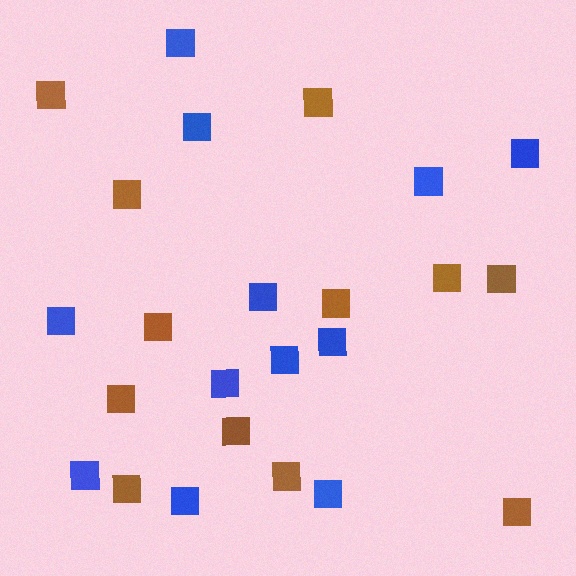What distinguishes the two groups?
There are 2 groups: one group of brown squares (12) and one group of blue squares (12).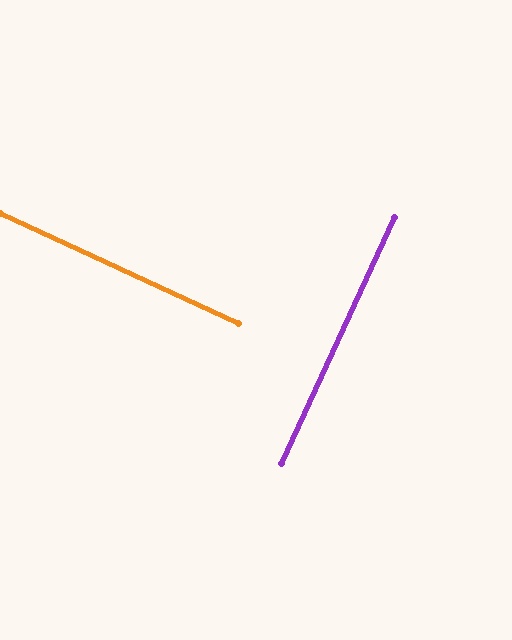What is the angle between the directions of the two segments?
Approximately 90 degrees.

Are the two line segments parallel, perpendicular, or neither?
Perpendicular — they meet at approximately 90°.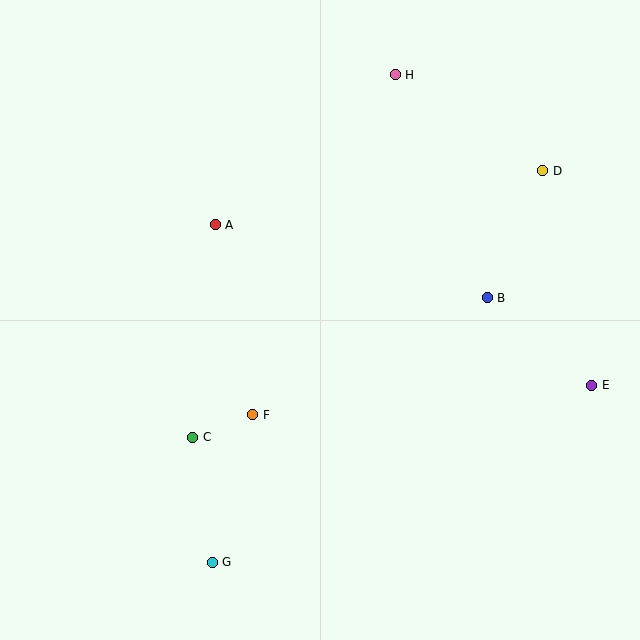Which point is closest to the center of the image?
Point F at (253, 415) is closest to the center.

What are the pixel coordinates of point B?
Point B is at (487, 298).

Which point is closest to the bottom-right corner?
Point E is closest to the bottom-right corner.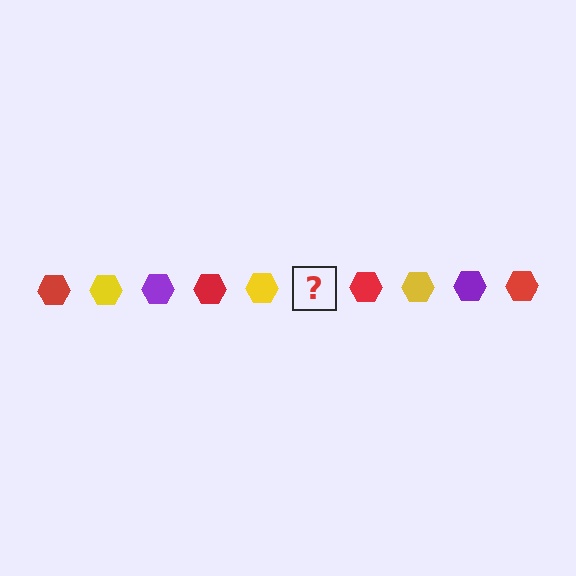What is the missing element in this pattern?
The missing element is a purple hexagon.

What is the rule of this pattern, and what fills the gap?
The rule is that the pattern cycles through red, yellow, purple hexagons. The gap should be filled with a purple hexagon.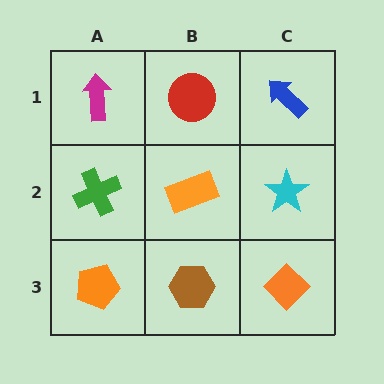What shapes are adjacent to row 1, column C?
A cyan star (row 2, column C), a red circle (row 1, column B).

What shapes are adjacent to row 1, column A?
A green cross (row 2, column A), a red circle (row 1, column B).